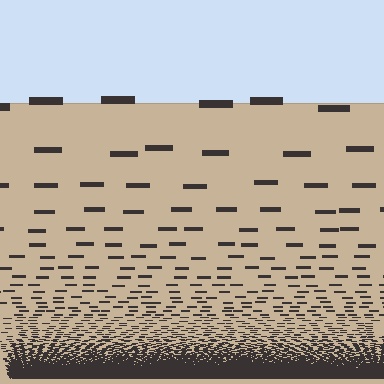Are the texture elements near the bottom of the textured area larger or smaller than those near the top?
Smaller. The gradient is inverted — elements near the bottom are smaller and denser.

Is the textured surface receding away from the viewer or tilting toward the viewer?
The surface appears to tilt toward the viewer. Texture elements get larger and sparser toward the top.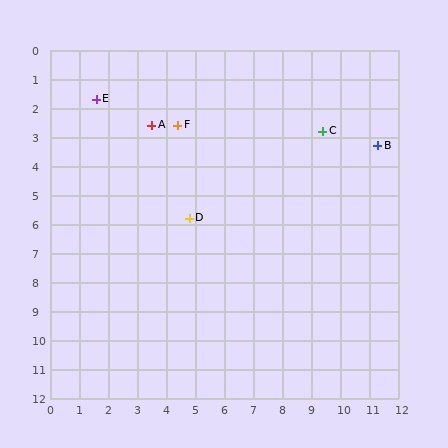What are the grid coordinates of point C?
Point C is at approximately (9.4, 2.8).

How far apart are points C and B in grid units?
Points C and B are about 2.0 grid units apart.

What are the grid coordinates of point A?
Point A is at approximately (3.5, 2.6).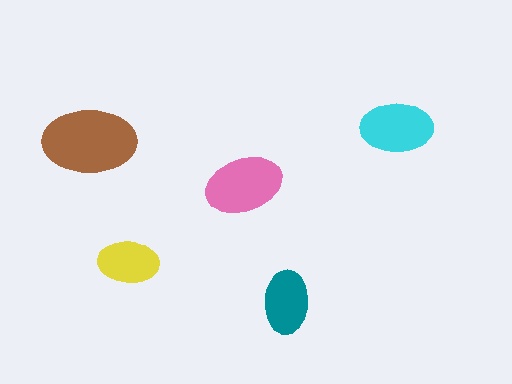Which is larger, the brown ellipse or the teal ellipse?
The brown one.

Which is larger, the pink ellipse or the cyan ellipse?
The pink one.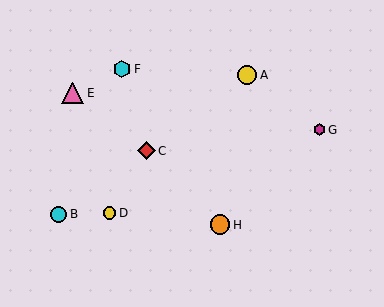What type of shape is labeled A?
Shape A is a yellow circle.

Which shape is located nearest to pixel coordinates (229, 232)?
The orange circle (labeled H) at (220, 225) is nearest to that location.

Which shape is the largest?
The pink triangle (labeled E) is the largest.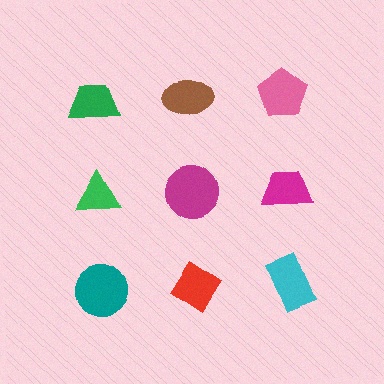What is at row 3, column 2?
A red diamond.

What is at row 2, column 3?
A magenta trapezoid.